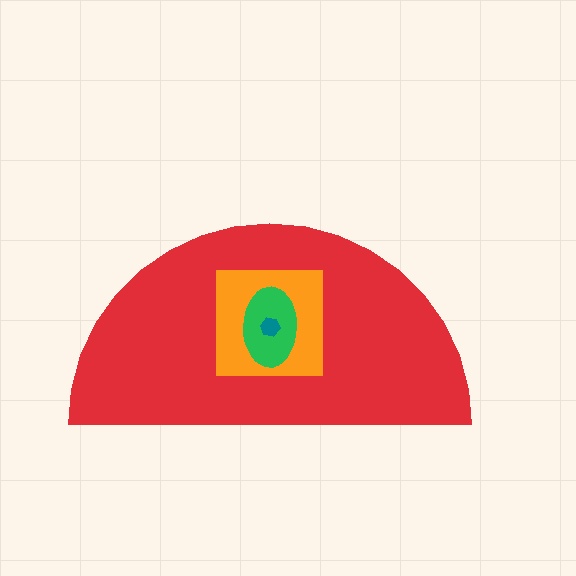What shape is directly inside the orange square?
The green ellipse.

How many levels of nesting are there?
4.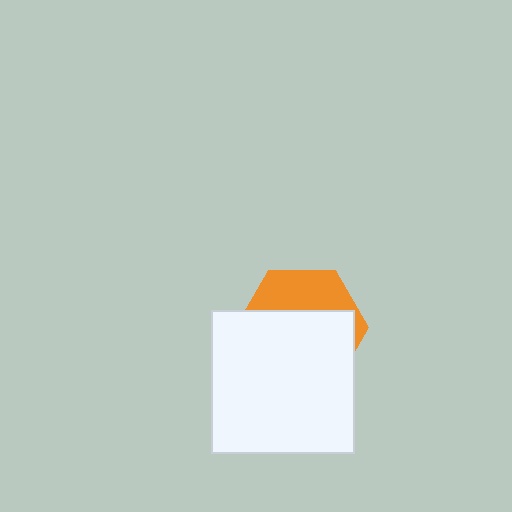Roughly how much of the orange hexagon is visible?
A small part of it is visible (roughly 33%).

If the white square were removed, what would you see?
You would see the complete orange hexagon.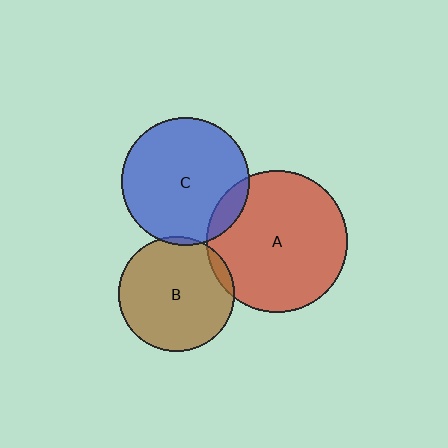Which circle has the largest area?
Circle A (red).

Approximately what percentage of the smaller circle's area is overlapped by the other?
Approximately 10%.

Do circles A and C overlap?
Yes.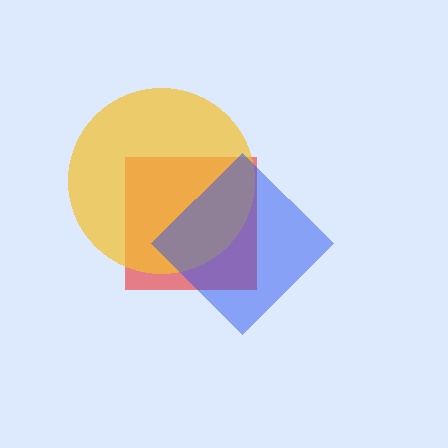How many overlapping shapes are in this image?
There are 3 overlapping shapes in the image.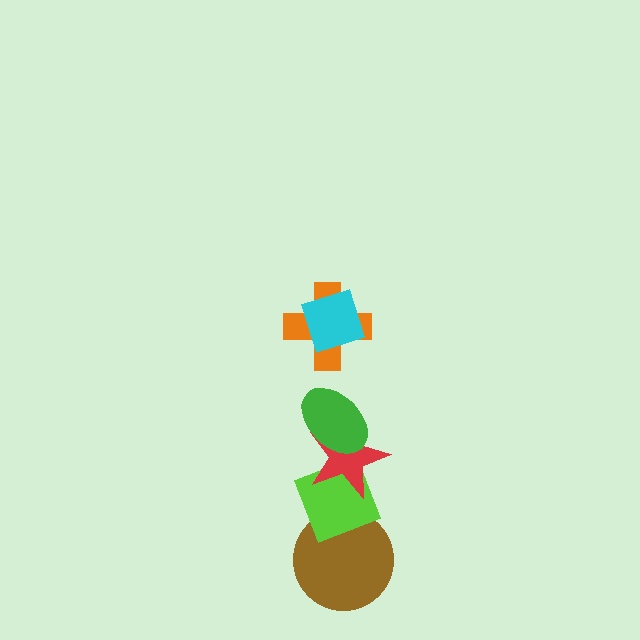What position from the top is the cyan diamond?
The cyan diamond is 1st from the top.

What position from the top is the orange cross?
The orange cross is 2nd from the top.